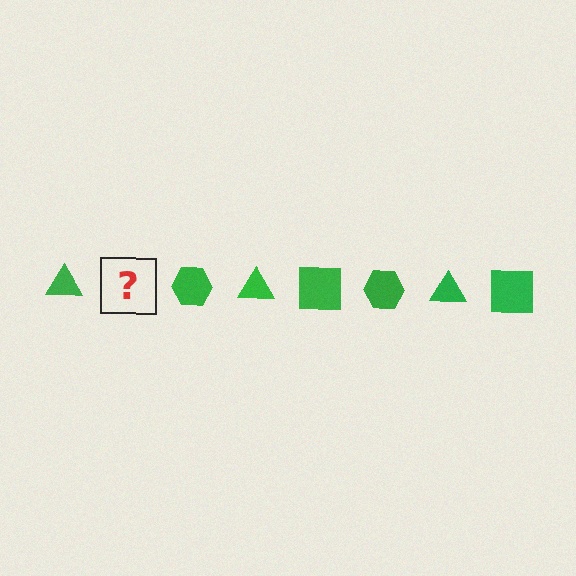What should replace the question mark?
The question mark should be replaced with a green square.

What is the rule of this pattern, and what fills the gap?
The rule is that the pattern cycles through triangle, square, hexagon shapes in green. The gap should be filled with a green square.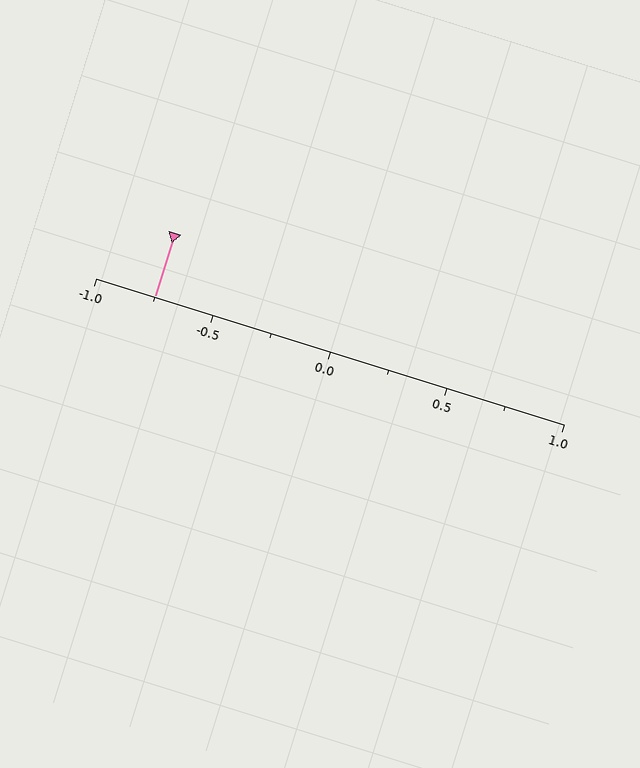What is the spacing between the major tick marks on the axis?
The major ticks are spaced 0.5 apart.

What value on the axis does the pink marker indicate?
The marker indicates approximately -0.75.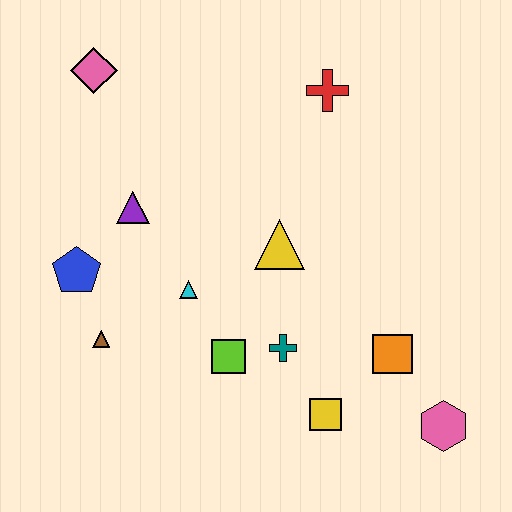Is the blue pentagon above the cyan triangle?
Yes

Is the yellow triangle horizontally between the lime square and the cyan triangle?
No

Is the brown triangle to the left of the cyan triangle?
Yes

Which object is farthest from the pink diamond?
The pink hexagon is farthest from the pink diamond.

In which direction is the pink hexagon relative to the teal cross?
The pink hexagon is to the right of the teal cross.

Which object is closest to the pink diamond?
The purple triangle is closest to the pink diamond.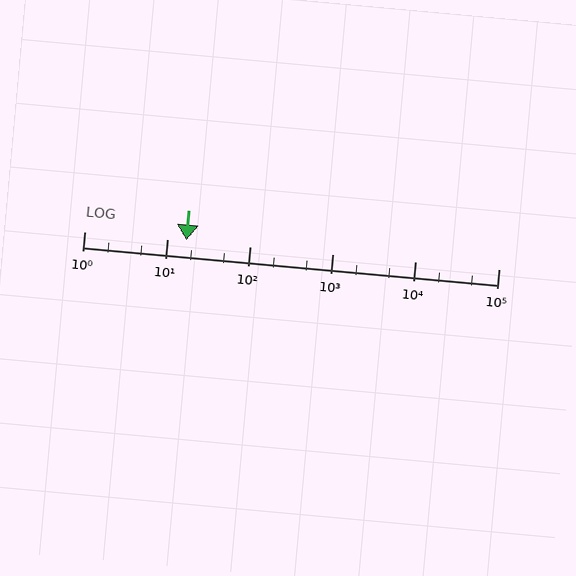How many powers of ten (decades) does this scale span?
The scale spans 5 decades, from 1 to 100000.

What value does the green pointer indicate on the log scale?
The pointer indicates approximately 17.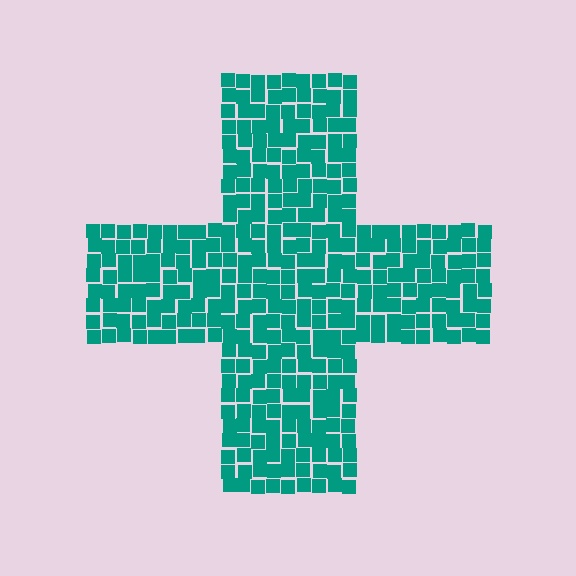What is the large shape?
The large shape is a cross.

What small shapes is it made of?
It is made of small squares.